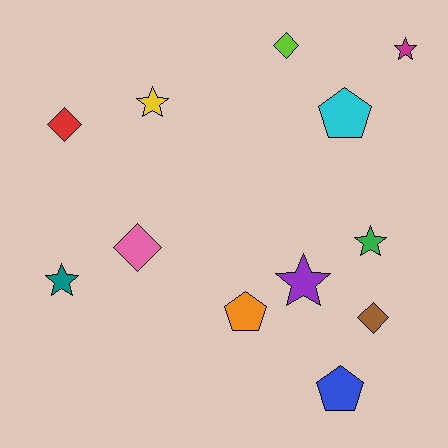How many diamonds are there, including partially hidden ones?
There are 4 diamonds.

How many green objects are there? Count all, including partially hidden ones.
There is 1 green object.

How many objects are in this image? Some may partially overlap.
There are 12 objects.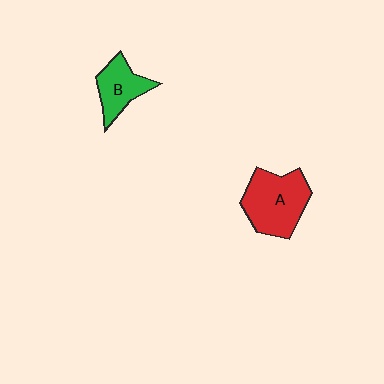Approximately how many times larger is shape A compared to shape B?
Approximately 1.6 times.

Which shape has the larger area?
Shape A (red).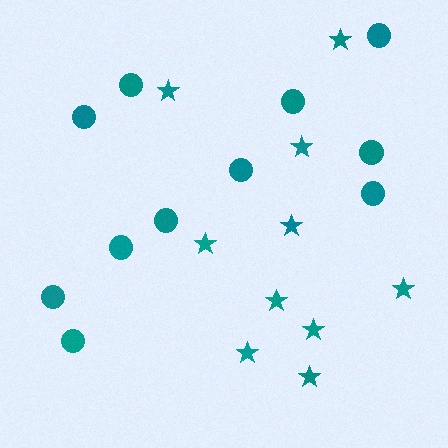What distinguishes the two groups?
There are 2 groups: one group of circles (11) and one group of stars (10).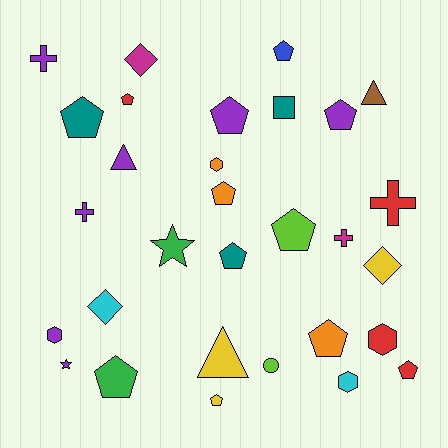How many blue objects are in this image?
There is 1 blue object.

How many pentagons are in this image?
There are 12 pentagons.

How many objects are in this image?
There are 30 objects.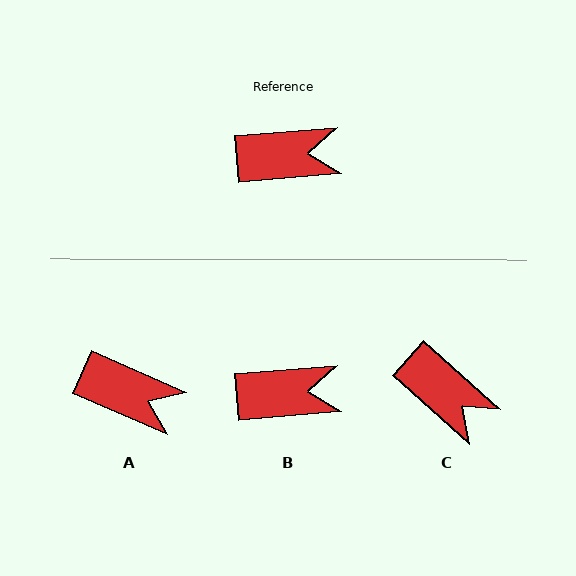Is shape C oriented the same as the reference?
No, it is off by about 46 degrees.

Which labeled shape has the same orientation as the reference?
B.